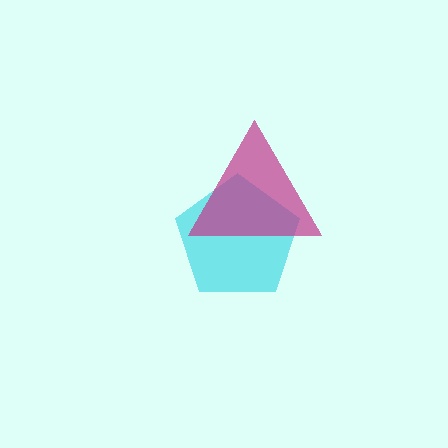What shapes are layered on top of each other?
The layered shapes are: a cyan pentagon, a magenta triangle.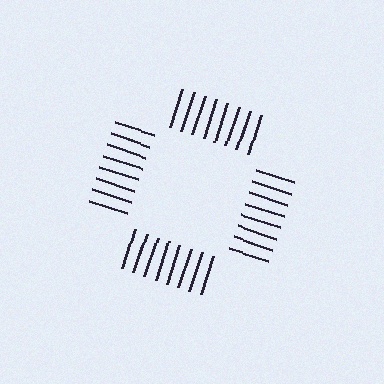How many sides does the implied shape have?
4 sides — the line-ends trace a square.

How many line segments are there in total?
32 — 8 along each of the 4 edges.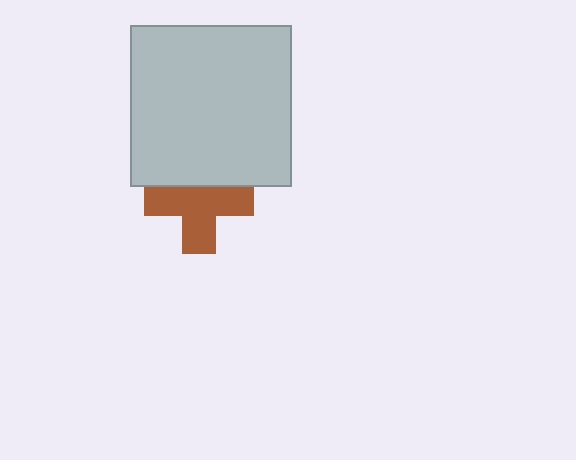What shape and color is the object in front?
The object in front is a light gray square.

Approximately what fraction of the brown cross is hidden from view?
Roughly 31% of the brown cross is hidden behind the light gray square.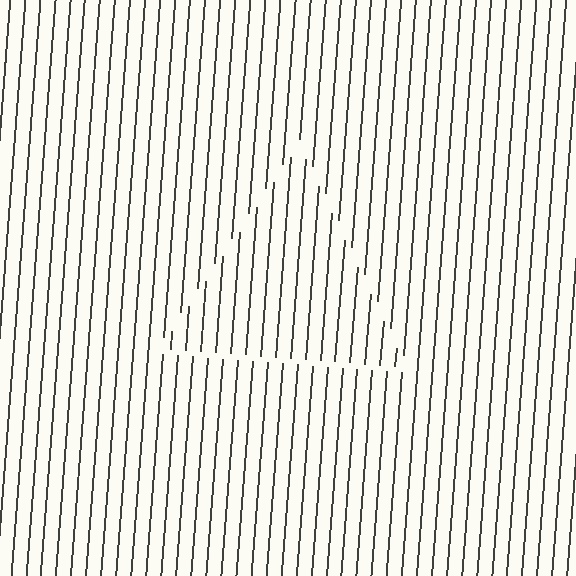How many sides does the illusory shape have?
3 sides — the line-ends trace a triangle.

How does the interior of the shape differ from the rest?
The interior of the shape contains the same grating, shifted by half a period — the contour is defined by the phase discontinuity where line-ends from the inner and outer gratings abut.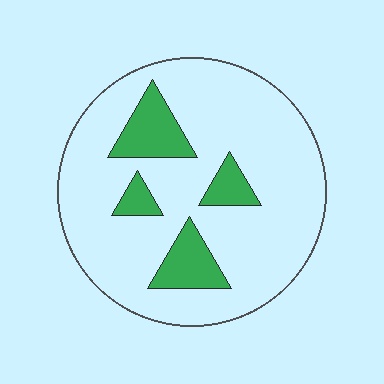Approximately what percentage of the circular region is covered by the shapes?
Approximately 15%.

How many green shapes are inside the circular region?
4.